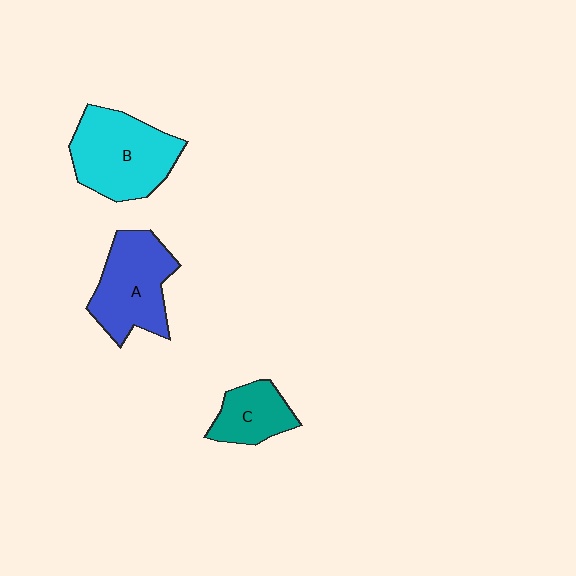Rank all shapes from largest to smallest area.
From largest to smallest: B (cyan), A (blue), C (teal).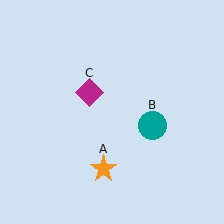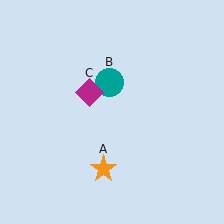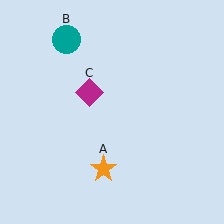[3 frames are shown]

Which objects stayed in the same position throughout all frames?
Orange star (object A) and magenta diamond (object C) remained stationary.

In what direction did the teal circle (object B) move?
The teal circle (object B) moved up and to the left.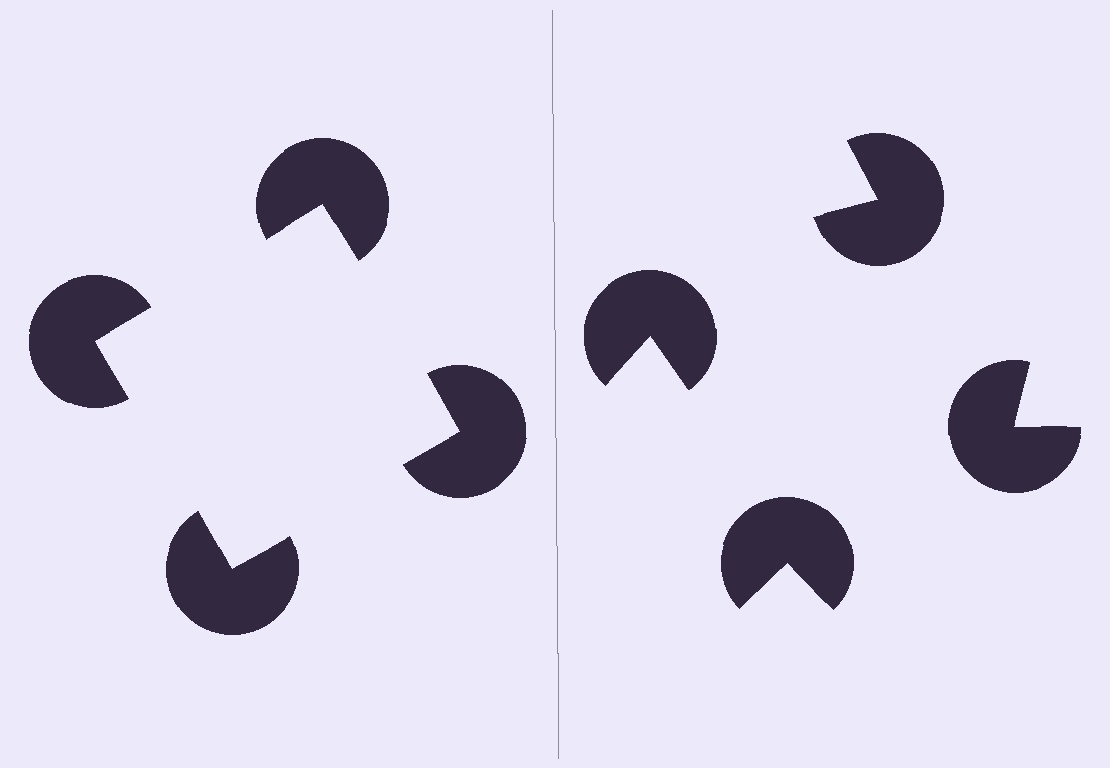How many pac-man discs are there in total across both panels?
8 — 4 on each side.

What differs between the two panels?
The pac-man discs are positioned identically on both sides; only the wedge orientations differ. On the left they align to a square; on the right they are misaligned.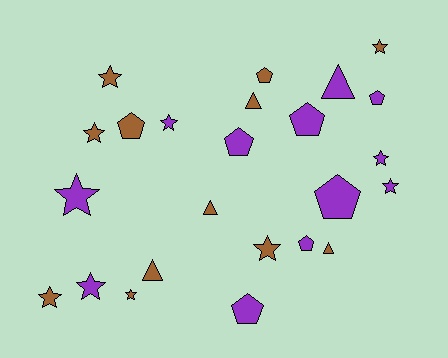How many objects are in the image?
There are 24 objects.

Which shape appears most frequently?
Star, with 11 objects.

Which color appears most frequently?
Purple, with 12 objects.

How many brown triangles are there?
There are 4 brown triangles.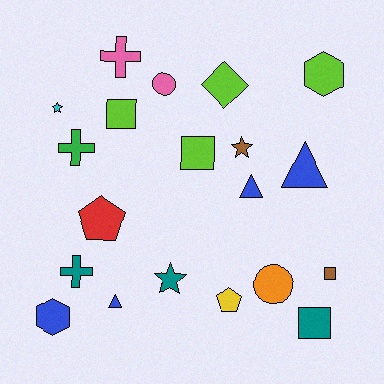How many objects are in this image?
There are 20 objects.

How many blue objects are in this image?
There are 4 blue objects.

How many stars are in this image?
There are 3 stars.